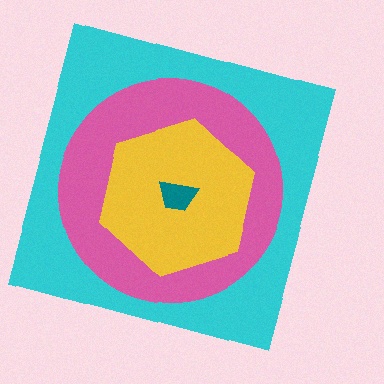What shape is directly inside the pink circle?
The yellow hexagon.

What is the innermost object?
The teal trapezoid.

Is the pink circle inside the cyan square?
Yes.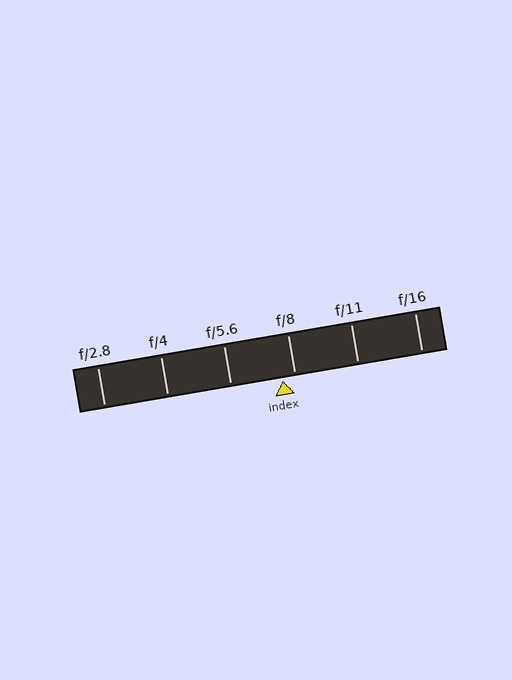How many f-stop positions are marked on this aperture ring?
There are 6 f-stop positions marked.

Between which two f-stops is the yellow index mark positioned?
The index mark is between f/5.6 and f/8.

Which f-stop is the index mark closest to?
The index mark is closest to f/8.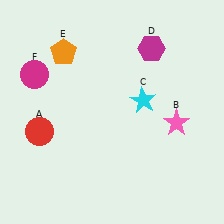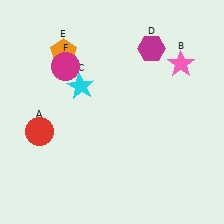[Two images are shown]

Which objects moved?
The objects that moved are: the pink star (B), the cyan star (C), the magenta circle (F).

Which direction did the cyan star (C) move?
The cyan star (C) moved left.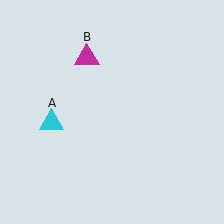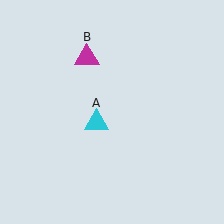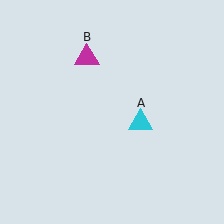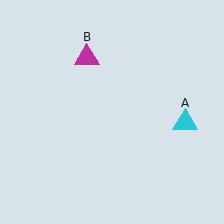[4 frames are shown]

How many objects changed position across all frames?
1 object changed position: cyan triangle (object A).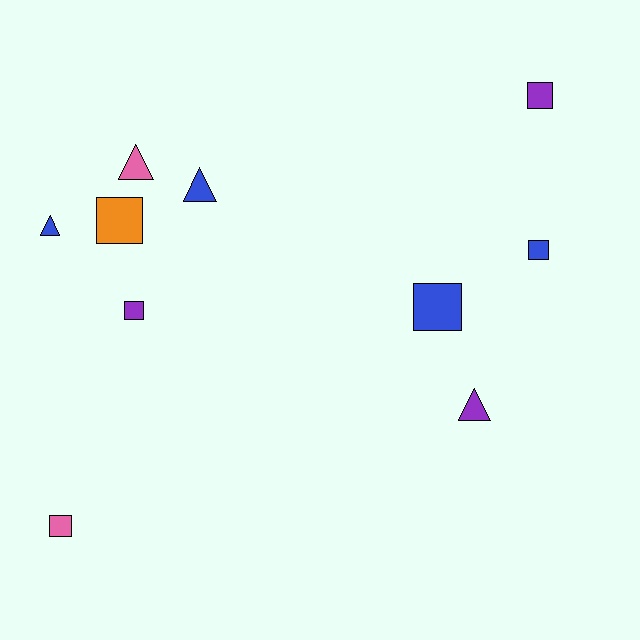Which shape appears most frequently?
Square, with 6 objects.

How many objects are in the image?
There are 10 objects.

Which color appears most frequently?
Blue, with 4 objects.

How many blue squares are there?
There are 2 blue squares.